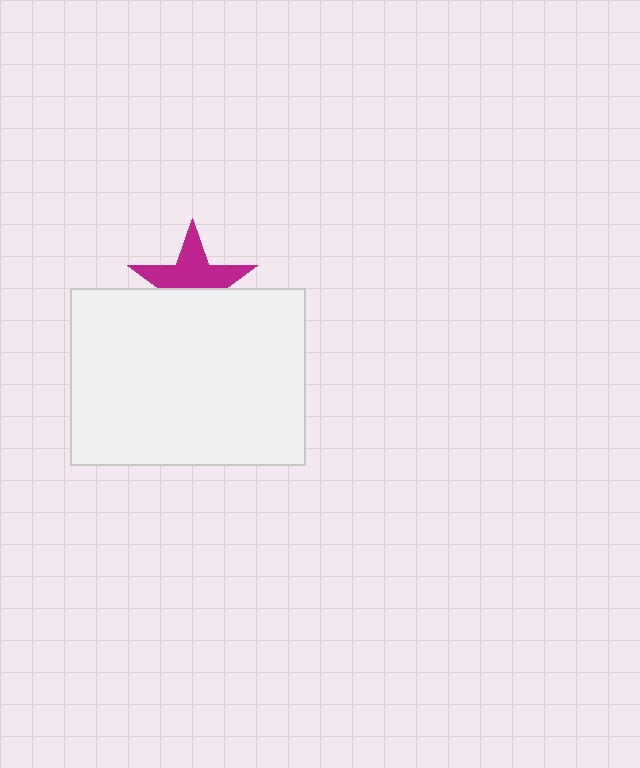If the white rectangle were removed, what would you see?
You would see the complete magenta star.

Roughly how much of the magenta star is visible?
About half of it is visible (roughly 55%).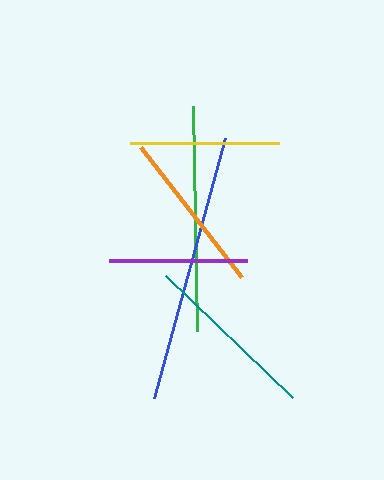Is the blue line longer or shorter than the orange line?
The blue line is longer than the orange line.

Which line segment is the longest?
The blue line is the longest at approximately 270 pixels.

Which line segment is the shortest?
The purple line is the shortest at approximately 138 pixels.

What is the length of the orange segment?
The orange segment is approximately 164 pixels long.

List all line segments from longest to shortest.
From longest to shortest: blue, green, teal, orange, yellow, purple.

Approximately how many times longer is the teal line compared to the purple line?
The teal line is approximately 1.3 times the length of the purple line.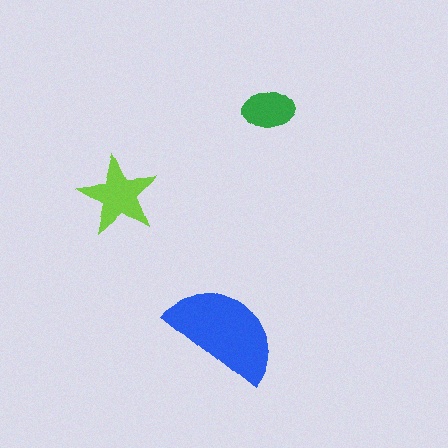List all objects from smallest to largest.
The green ellipse, the lime star, the blue semicircle.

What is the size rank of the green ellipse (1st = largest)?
3rd.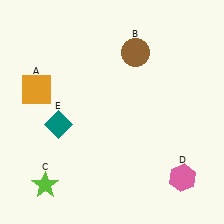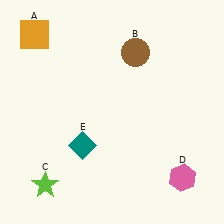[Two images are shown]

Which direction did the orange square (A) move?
The orange square (A) moved up.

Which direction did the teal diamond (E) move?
The teal diamond (E) moved right.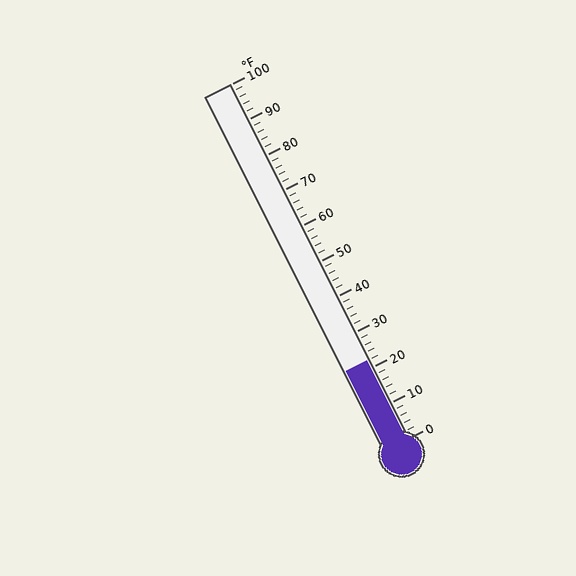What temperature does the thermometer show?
The thermometer shows approximately 22°F.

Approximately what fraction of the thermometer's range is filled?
The thermometer is filled to approximately 20% of its range.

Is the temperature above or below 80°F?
The temperature is below 80°F.